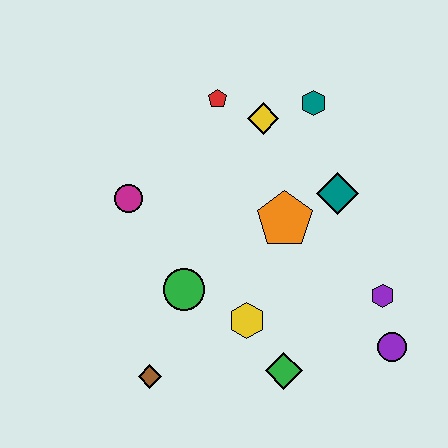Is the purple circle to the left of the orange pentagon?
No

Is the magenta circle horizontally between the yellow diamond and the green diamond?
No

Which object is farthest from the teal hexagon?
The brown diamond is farthest from the teal hexagon.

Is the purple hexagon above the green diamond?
Yes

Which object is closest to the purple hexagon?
The purple circle is closest to the purple hexagon.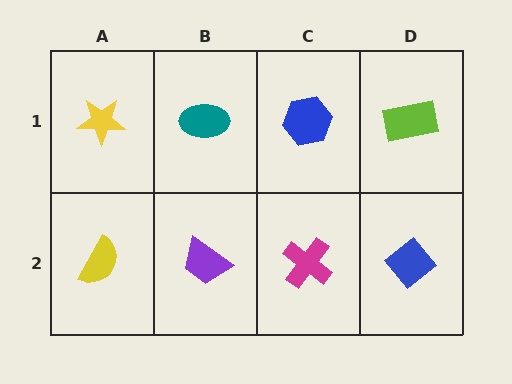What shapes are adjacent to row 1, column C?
A magenta cross (row 2, column C), a teal ellipse (row 1, column B), a lime rectangle (row 1, column D).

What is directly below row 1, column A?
A yellow semicircle.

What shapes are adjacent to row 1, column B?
A purple trapezoid (row 2, column B), a yellow star (row 1, column A), a blue hexagon (row 1, column C).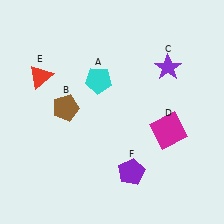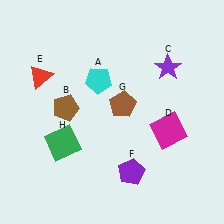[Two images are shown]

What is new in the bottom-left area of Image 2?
A green square (H) was added in the bottom-left area of Image 2.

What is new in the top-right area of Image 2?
A brown pentagon (G) was added in the top-right area of Image 2.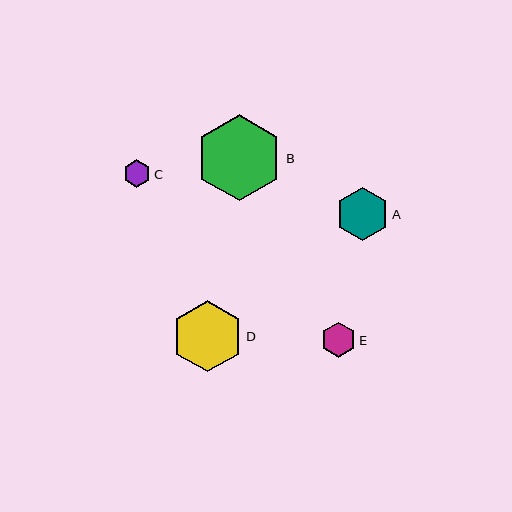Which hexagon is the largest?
Hexagon B is the largest with a size of approximately 87 pixels.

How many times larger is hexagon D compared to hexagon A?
Hexagon D is approximately 1.3 times the size of hexagon A.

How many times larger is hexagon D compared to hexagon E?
Hexagon D is approximately 2.0 times the size of hexagon E.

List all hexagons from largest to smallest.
From largest to smallest: B, D, A, E, C.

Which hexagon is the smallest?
Hexagon C is the smallest with a size of approximately 28 pixels.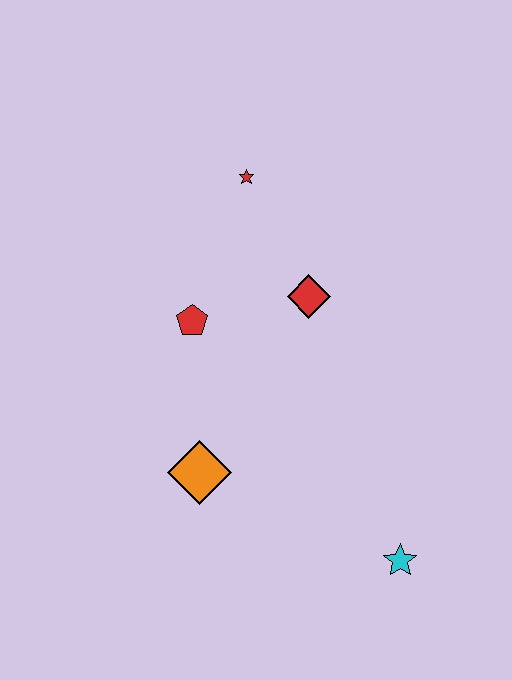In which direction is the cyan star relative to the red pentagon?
The cyan star is below the red pentagon.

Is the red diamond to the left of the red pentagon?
No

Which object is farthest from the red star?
The cyan star is farthest from the red star.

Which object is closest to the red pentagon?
The red diamond is closest to the red pentagon.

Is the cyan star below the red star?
Yes